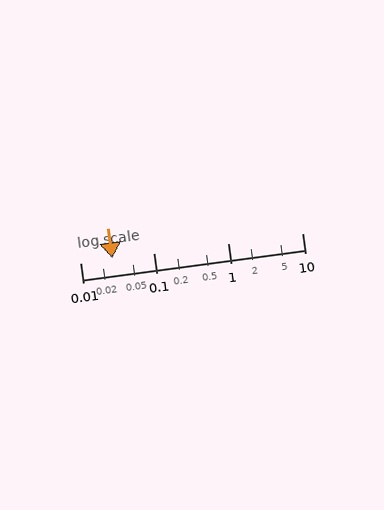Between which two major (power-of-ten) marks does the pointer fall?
The pointer is between 0.01 and 0.1.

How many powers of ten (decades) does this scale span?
The scale spans 3 decades, from 0.01 to 10.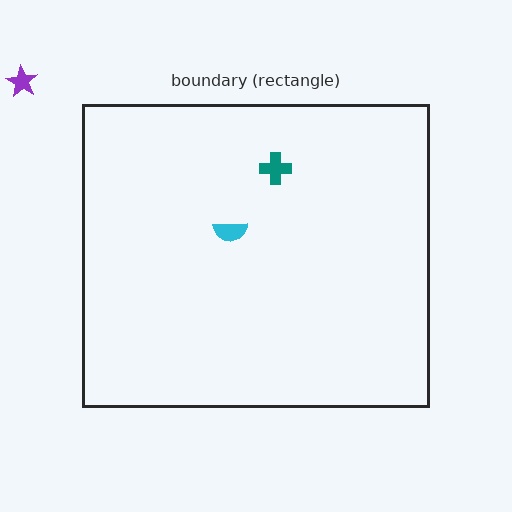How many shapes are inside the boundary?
2 inside, 1 outside.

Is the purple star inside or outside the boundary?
Outside.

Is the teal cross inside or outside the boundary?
Inside.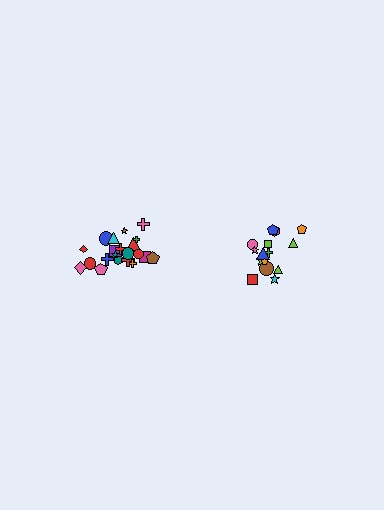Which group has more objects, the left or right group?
The left group.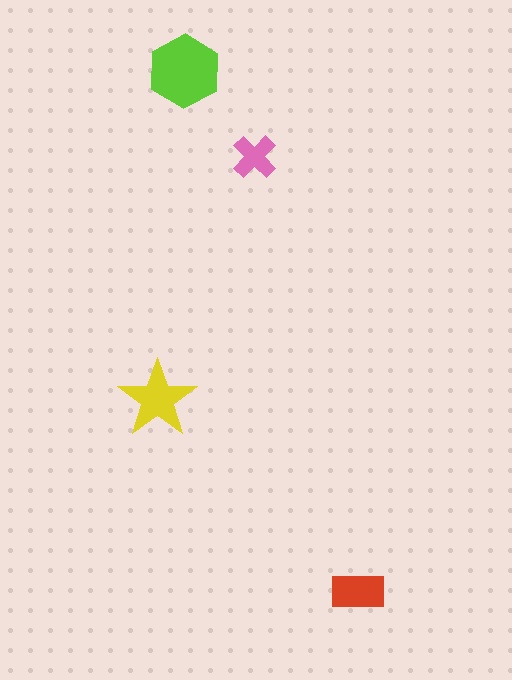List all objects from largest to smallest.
The lime hexagon, the yellow star, the red rectangle, the pink cross.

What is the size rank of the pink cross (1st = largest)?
4th.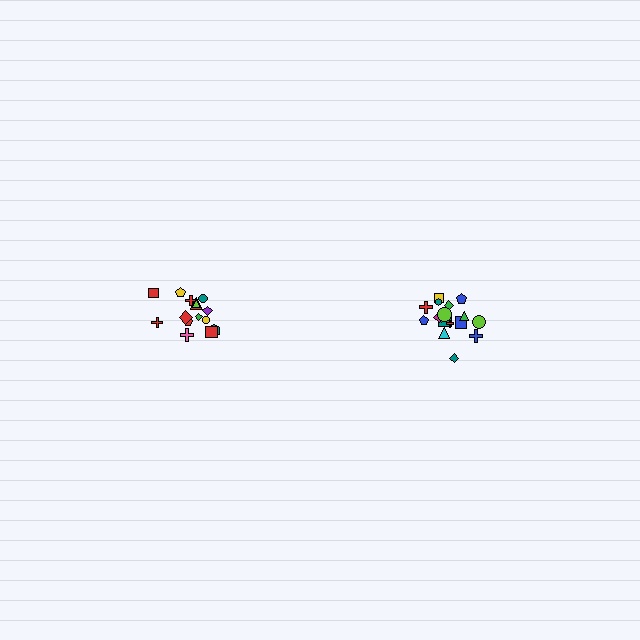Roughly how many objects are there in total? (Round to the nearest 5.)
Roughly 35 objects in total.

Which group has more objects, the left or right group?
The right group.